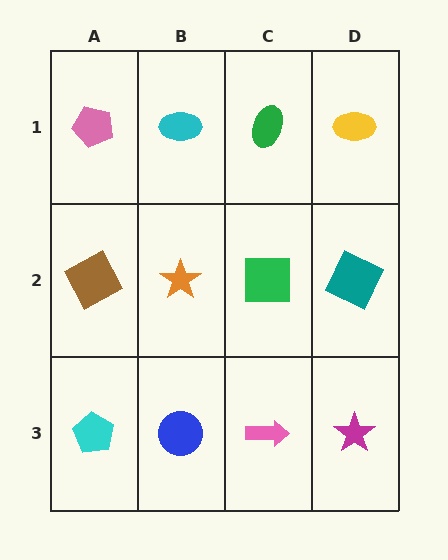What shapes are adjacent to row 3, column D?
A teal square (row 2, column D), a pink arrow (row 3, column C).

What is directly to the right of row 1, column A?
A cyan ellipse.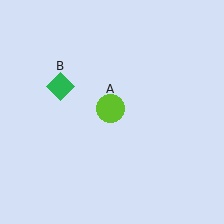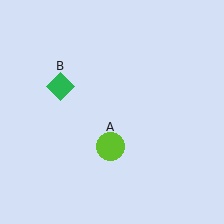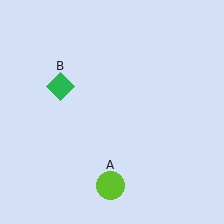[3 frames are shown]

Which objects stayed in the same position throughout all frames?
Green diamond (object B) remained stationary.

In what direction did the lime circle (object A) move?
The lime circle (object A) moved down.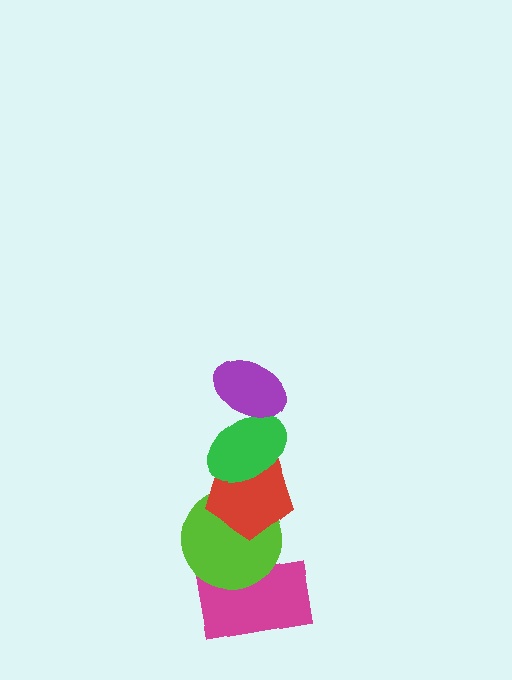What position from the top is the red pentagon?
The red pentagon is 3rd from the top.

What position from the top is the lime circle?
The lime circle is 4th from the top.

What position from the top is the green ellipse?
The green ellipse is 2nd from the top.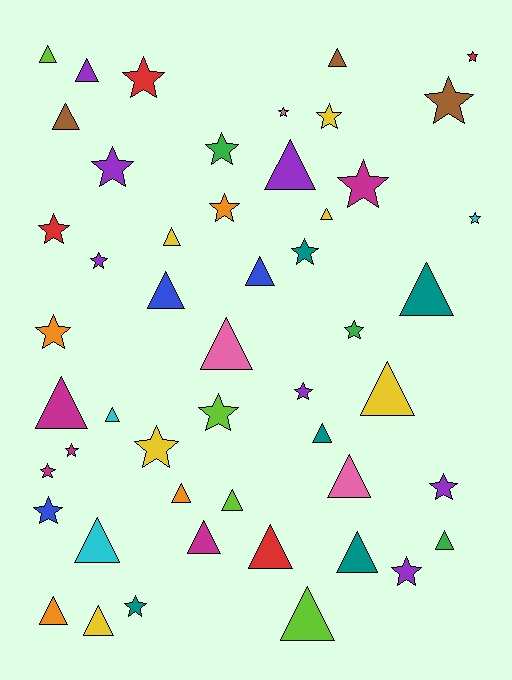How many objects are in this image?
There are 50 objects.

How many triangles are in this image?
There are 26 triangles.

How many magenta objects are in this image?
There are 5 magenta objects.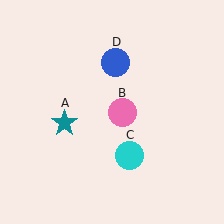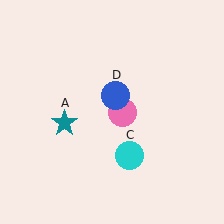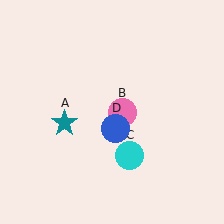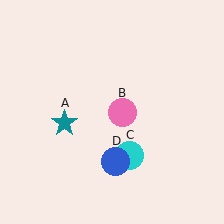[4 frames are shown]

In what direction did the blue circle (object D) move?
The blue circle (object D) moved down.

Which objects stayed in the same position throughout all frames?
Teal star (object A) and pink circle (object B) and cyan circle (object C) remained stationary.